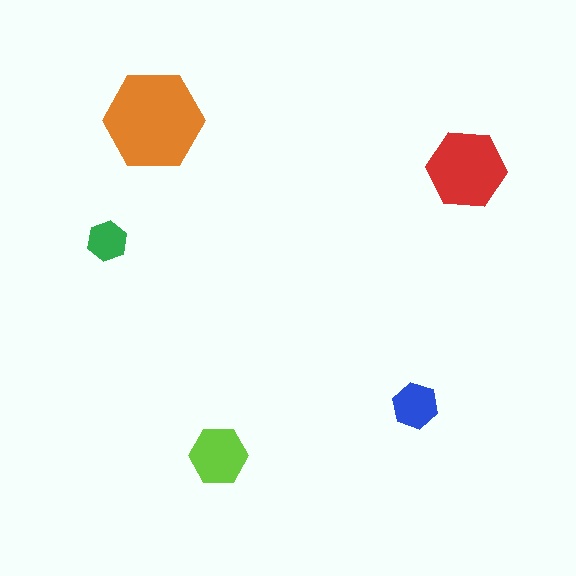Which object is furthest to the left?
The green hexagon is leftmost.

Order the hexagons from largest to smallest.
the orange one, the red one, the lime one, the blue one, the green one.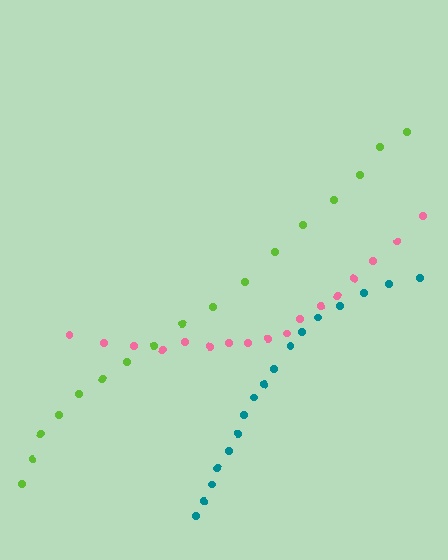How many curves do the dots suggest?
There are 3 distinct paths.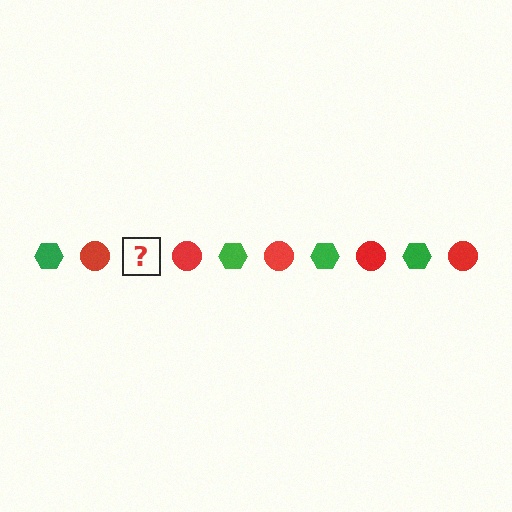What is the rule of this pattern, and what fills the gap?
The rule is that the pattern alternates between green hexagon and red circle. The gap should be filled with a green hexagon.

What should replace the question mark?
The question mark should be replaced with a green hexagon.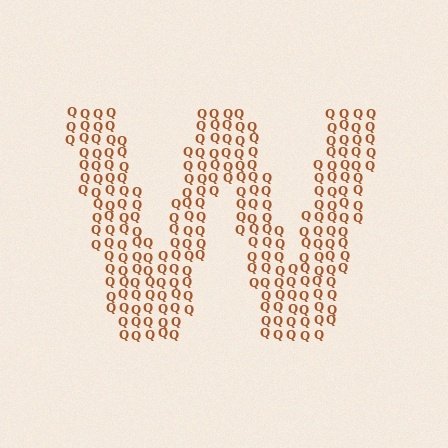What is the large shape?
The large shape is the letter W.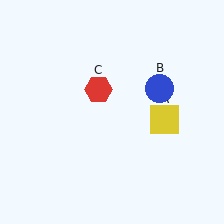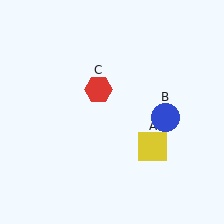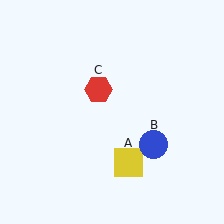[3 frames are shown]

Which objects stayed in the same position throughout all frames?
Red hexagon (object C) remained stationary.